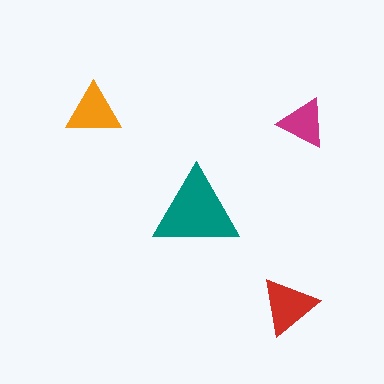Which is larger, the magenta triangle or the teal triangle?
The teal one.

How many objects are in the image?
There are 4 objects in the image.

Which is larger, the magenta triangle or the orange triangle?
The orange one.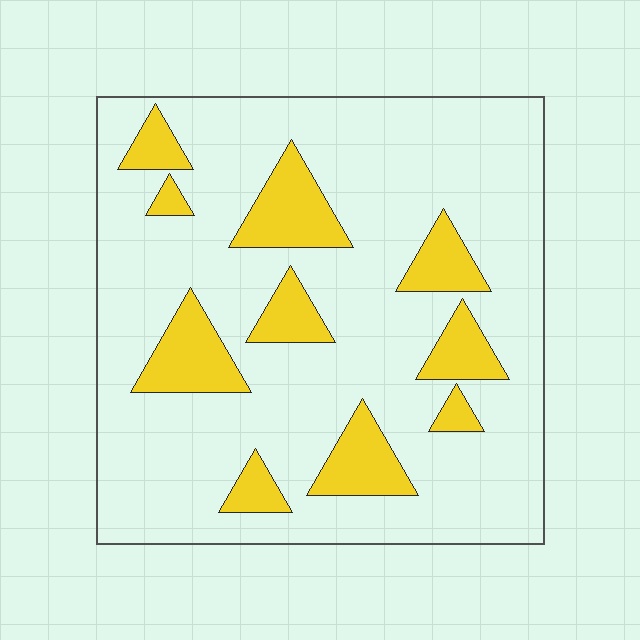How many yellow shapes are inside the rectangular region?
10.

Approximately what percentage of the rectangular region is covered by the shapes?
Approximately 20%.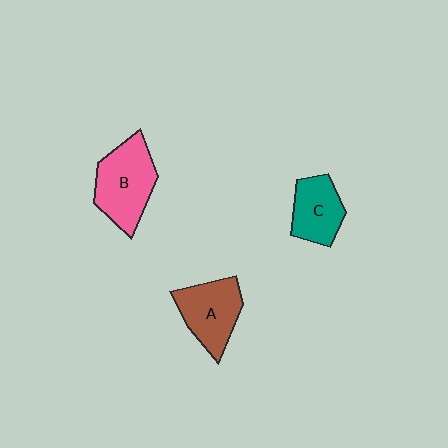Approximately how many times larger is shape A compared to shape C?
Approximately 1.2 times.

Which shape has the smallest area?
Shape C (teal).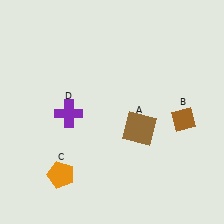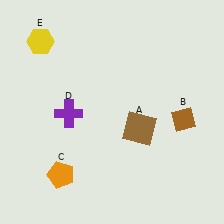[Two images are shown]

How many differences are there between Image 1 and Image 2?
There is 1 difference between the two images.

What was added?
A yellow hexagon (E) was added in Image 2.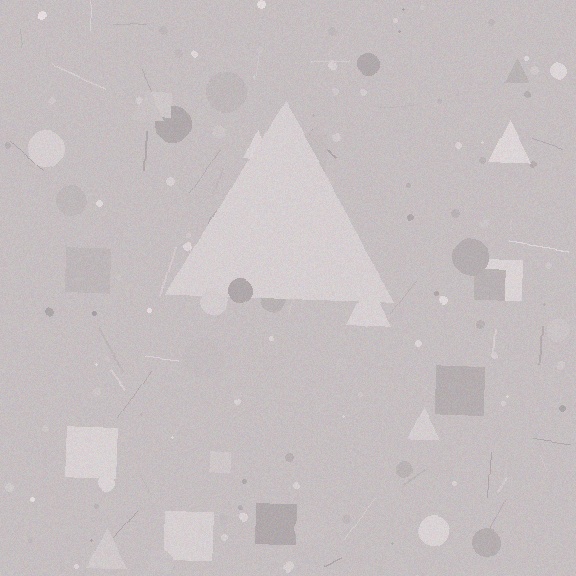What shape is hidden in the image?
A triangle is hidden in the image.